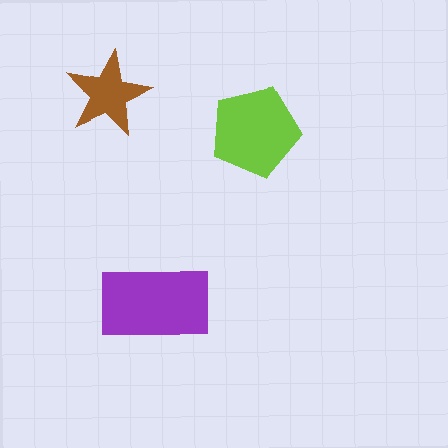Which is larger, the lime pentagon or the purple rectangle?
The purple rectangle.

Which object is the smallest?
The brown star.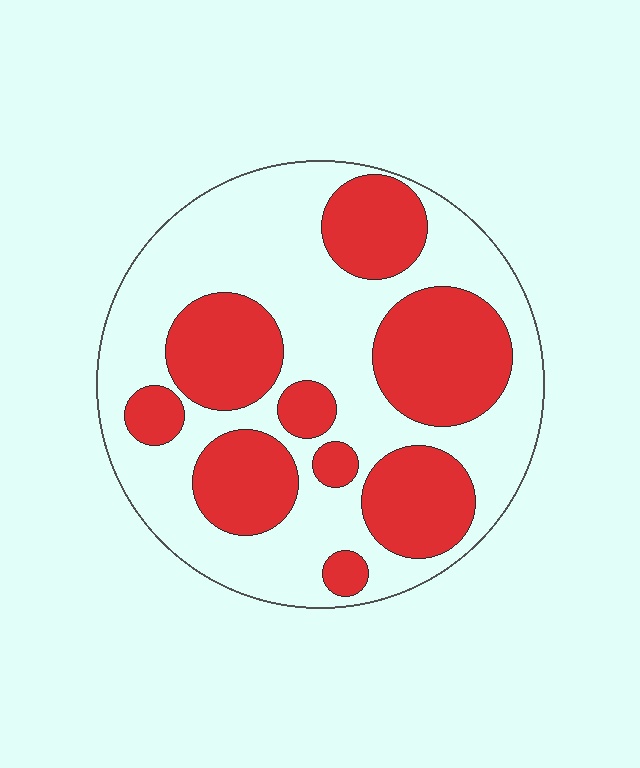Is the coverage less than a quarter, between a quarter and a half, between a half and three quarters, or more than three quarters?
Between a quarter and a half.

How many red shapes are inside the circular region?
9.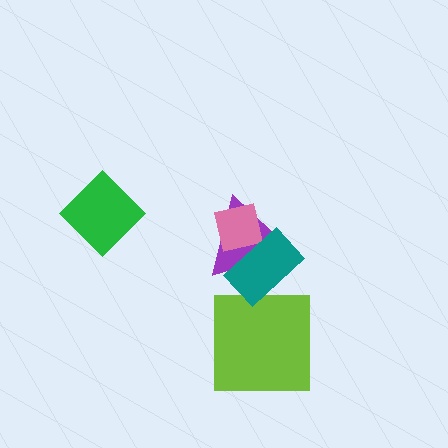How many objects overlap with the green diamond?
0 objects overlap with the green diamond.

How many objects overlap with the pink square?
2 objects overlap with the pink square.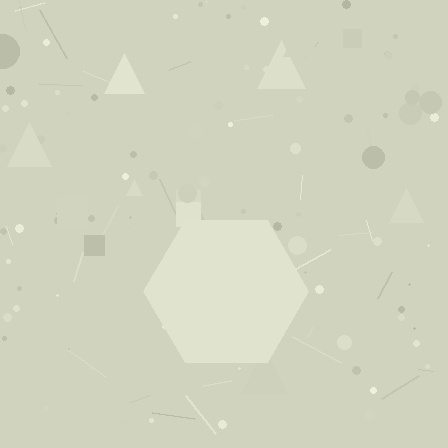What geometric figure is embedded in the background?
A hexagon is embedded in the background.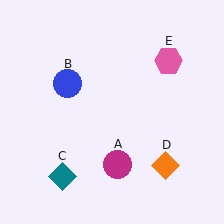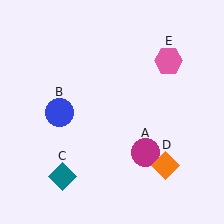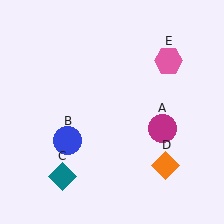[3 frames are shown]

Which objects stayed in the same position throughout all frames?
Teal diamond (object C) and orange diamond (object D) and pink hexagon (object E) remained stationary.